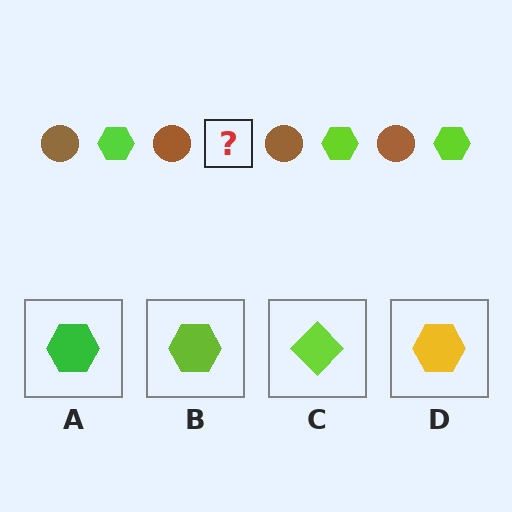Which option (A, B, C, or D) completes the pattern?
B.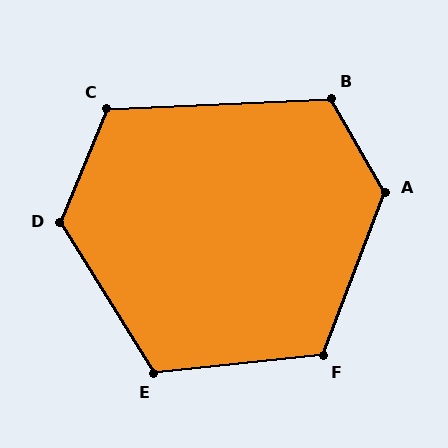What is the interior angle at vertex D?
Approximately 125 degrees (obtuse).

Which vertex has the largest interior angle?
A, at approximately 129 degrees.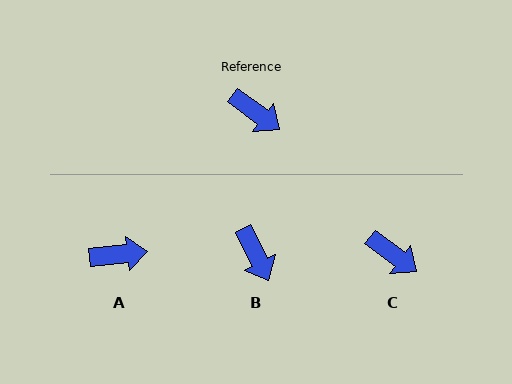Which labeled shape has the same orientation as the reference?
C.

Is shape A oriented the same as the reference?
No, it is off by about 43 degrees.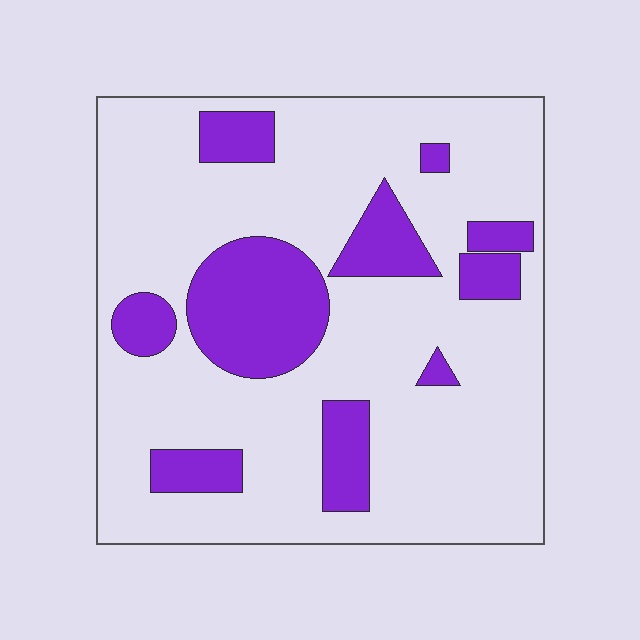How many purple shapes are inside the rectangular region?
10.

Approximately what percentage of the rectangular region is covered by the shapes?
Approximately 25%.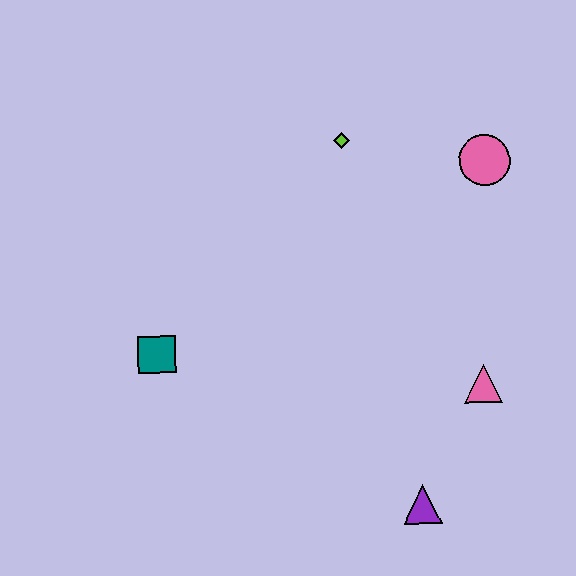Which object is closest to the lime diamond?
The pink circle is closest to the lime diamond.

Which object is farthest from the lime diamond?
The purple triangle is farthest from the lime diamond.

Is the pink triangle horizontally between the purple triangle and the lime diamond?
No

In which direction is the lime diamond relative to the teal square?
The lime diamond is above the teal square.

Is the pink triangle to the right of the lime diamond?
Yes